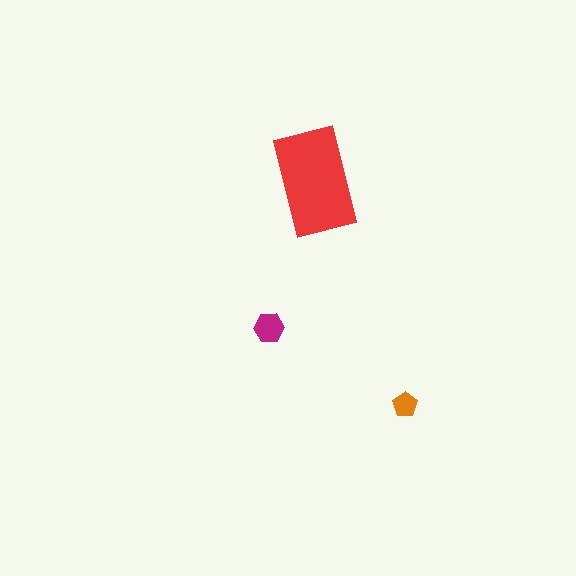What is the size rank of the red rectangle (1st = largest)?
1st.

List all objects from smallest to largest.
The orange pentagon, the magenta hexagon, the red rectangle.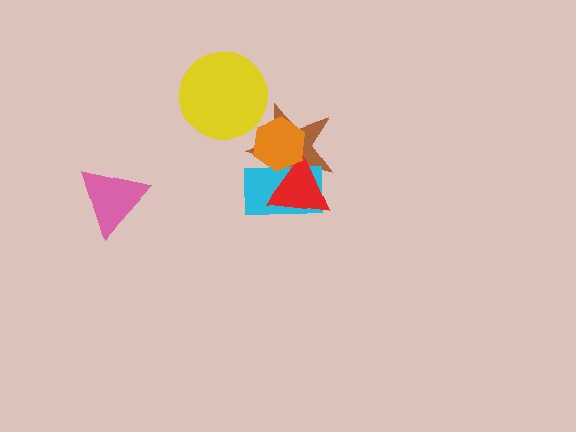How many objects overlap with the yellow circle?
0 objects overlap with the yellow circle.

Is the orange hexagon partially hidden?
No, no other shape covers it.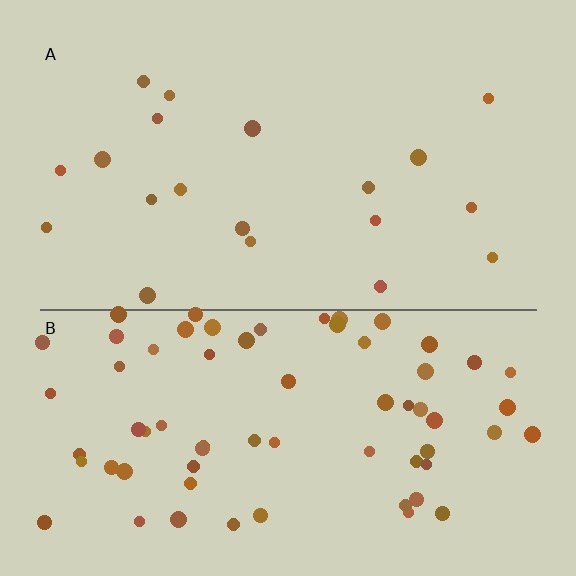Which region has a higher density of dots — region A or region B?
B (the bottom).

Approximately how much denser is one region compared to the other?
Approximately 3.4× — region B over region A.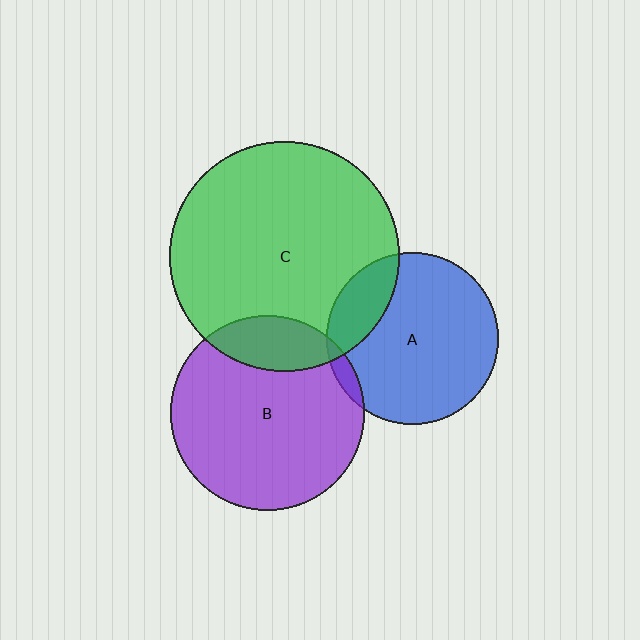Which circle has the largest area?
Circle C (green).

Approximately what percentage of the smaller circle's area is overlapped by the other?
Approximately 20%.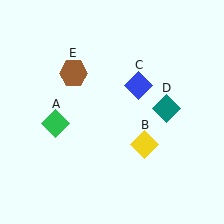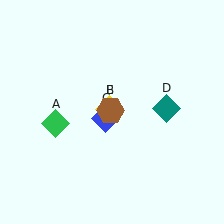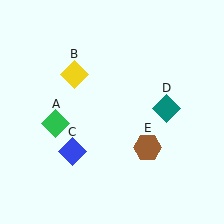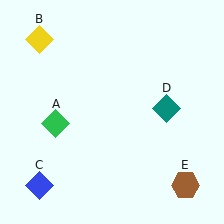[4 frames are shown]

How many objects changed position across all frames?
3 objects changed position: yellow diamond (object B), blue diamond (object C), brown hexagon (object E).